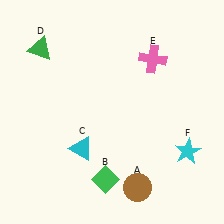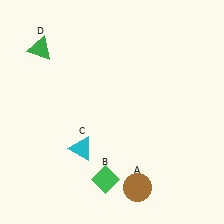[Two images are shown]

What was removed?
The pink cross (E), the cyan star (F) were removed in Image 2.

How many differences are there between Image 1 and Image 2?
There are 2 differences between the two images.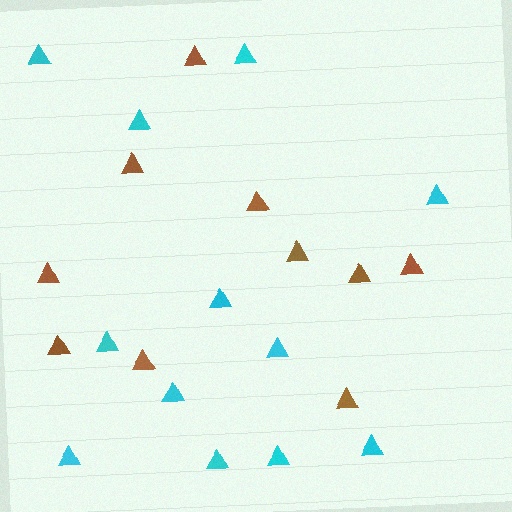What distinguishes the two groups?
There are 2 groups: one group of brown triangles (10) and one group of cyan triangles (12).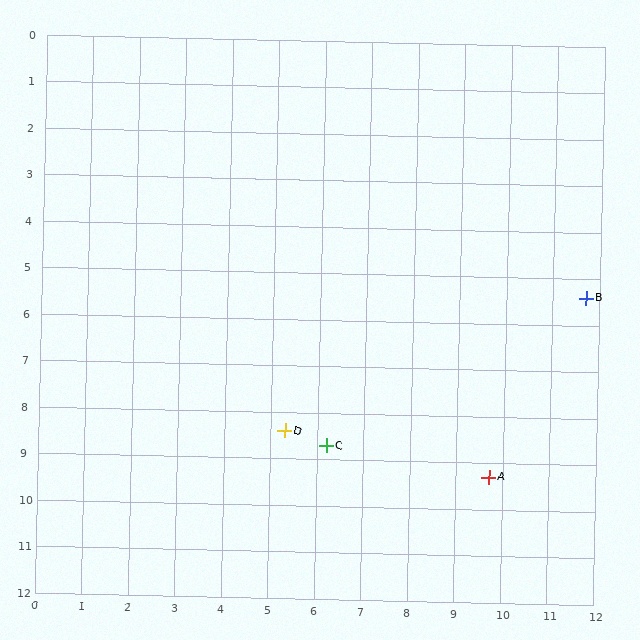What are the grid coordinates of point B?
Point B is at approximately (11.7, 5.4).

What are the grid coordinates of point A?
Point A is at approximately (9.7, 9.3).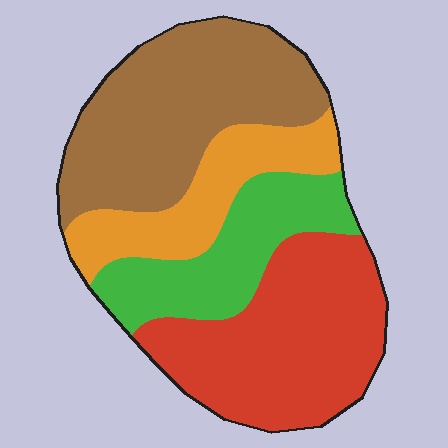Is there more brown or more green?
Brown.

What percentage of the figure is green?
Green covers 19% of the figure.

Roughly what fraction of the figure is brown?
Brown takes up about one third (1/3) of the figure.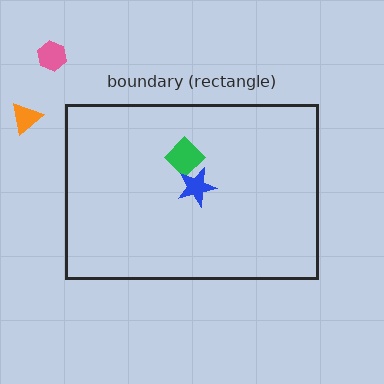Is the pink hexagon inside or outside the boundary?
Outside.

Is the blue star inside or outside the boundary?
Inside.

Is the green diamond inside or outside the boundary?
Inside.